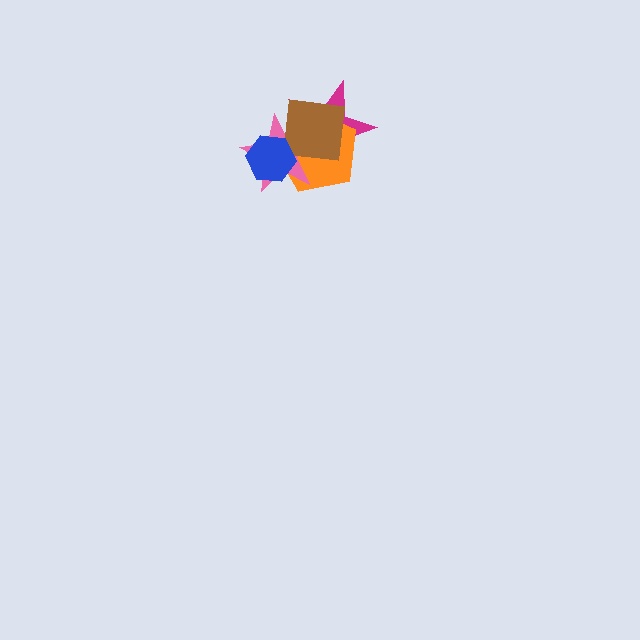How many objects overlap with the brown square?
4 objects overlap with the brown square.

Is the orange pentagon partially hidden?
Yes, it is partially covered by another shape.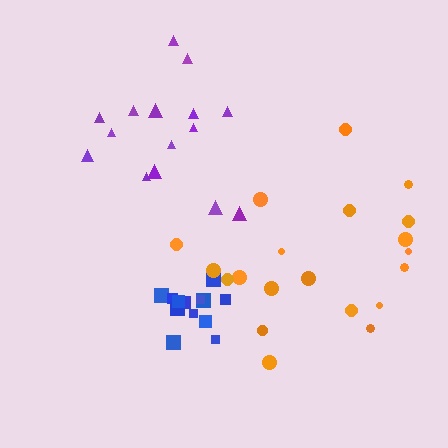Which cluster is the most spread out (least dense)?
Orange.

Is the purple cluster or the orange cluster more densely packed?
Purple.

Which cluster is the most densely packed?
Blue.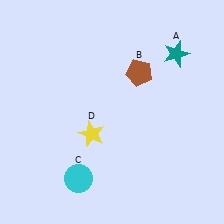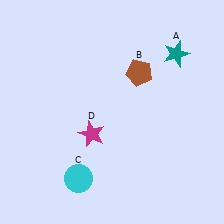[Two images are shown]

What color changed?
The star (D) changed from yellow in Image 1 to magenta in Image 2.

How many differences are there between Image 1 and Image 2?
There is 1 difference between the two images.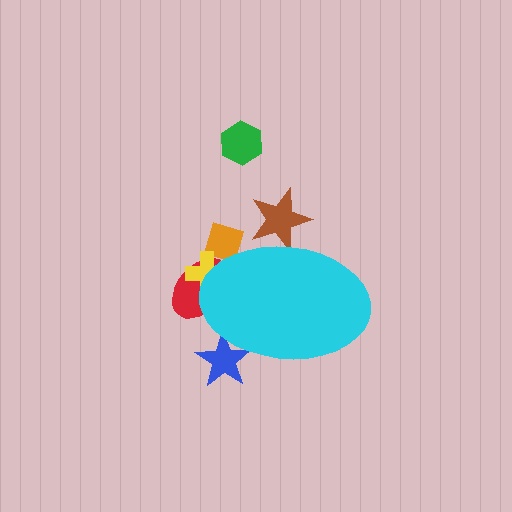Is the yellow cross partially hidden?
Yes, the yellow cross is partially hidden behind the cyan ellipse.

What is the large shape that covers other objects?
A cyan ellipse.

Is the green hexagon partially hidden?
No, the green hexagon is fully visible.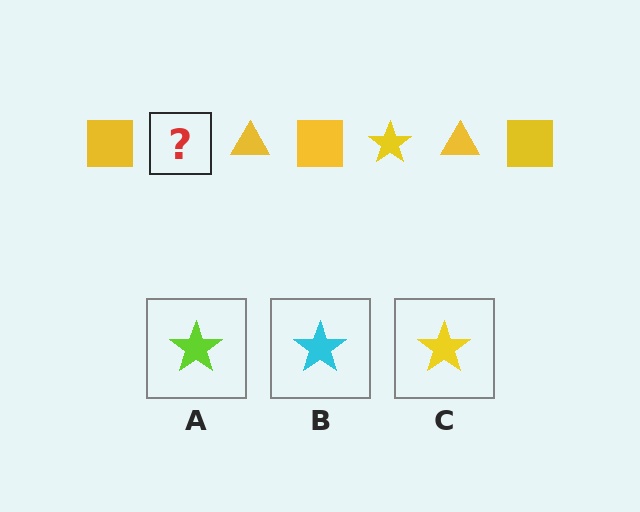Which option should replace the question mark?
Option C.